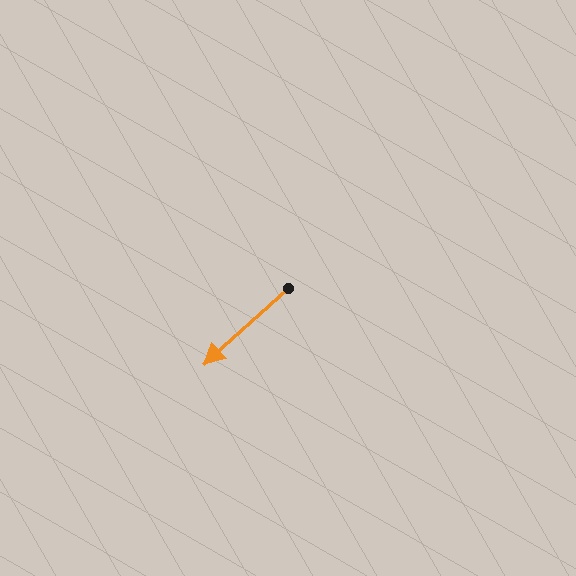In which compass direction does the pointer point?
Southwest.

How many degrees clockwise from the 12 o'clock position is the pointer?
Approximately 228 degrees.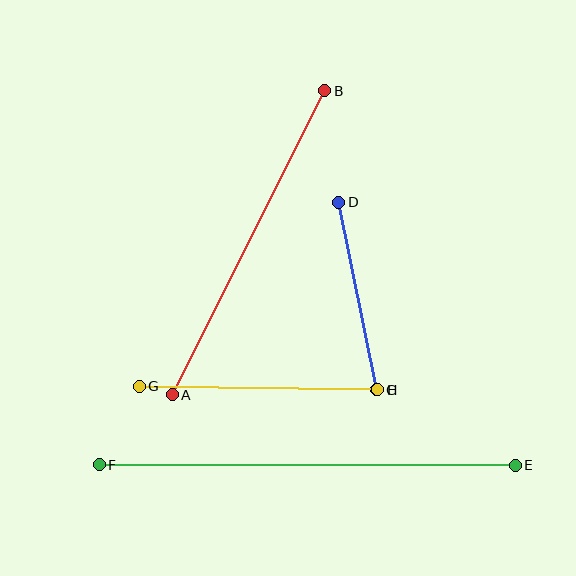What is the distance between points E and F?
The distance is approximately 416 pixels.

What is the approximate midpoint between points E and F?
The midpoint is at approximately (307, 465) pixels.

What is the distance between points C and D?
The distance is approximately 192 pixels.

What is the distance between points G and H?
The distance is approximately 239 pixels.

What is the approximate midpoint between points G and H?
The midpoint is at approximately (259, 388) pixels.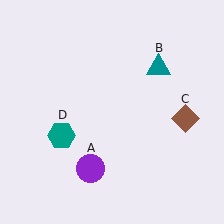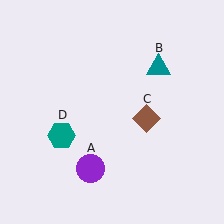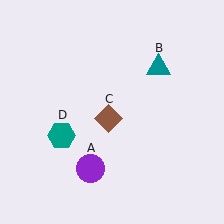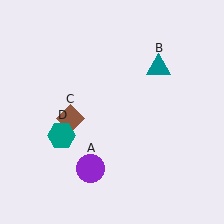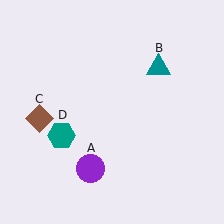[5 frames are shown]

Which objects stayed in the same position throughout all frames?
Purple circle (object A) and teal triangle (object B) and teal hexagon (object D) remained stationary.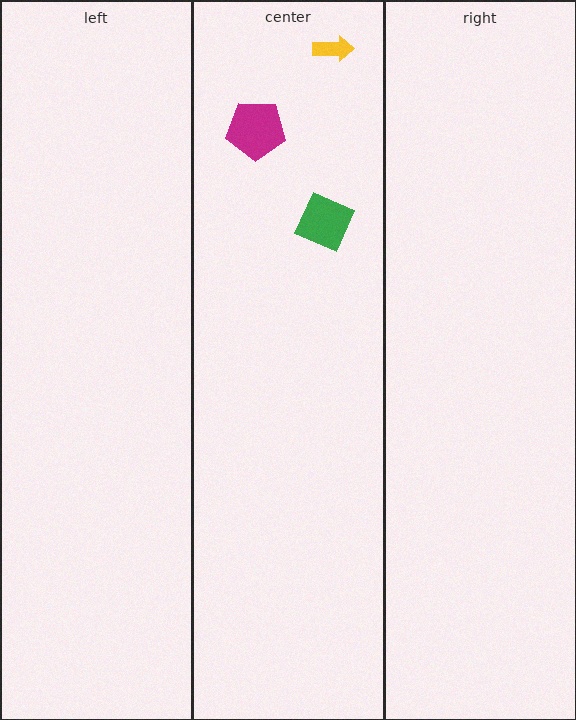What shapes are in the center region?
The yellow arrow, the magenta pentagon, the green diamond.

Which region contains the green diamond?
The center region.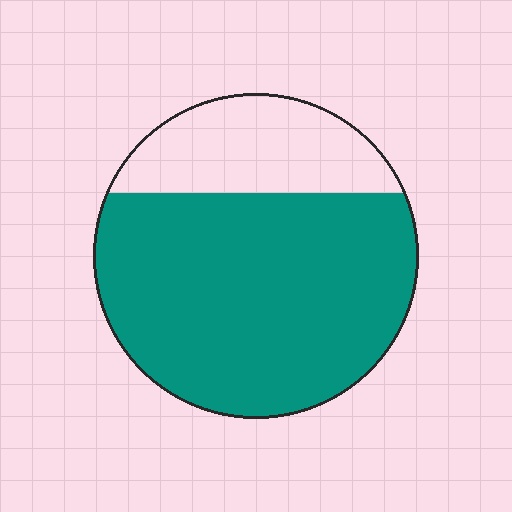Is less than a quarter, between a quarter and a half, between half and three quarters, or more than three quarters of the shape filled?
Between half and three quarters.